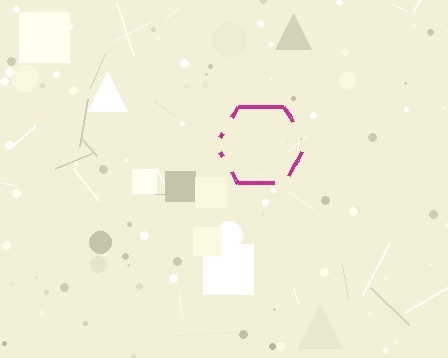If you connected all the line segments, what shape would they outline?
They would outline a hexagon.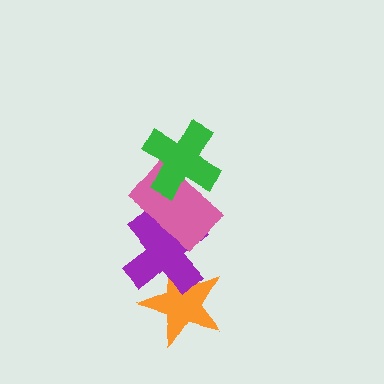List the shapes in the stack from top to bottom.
From top to bottom: the green cross, the pink rectangle, the purple cross, the orange star.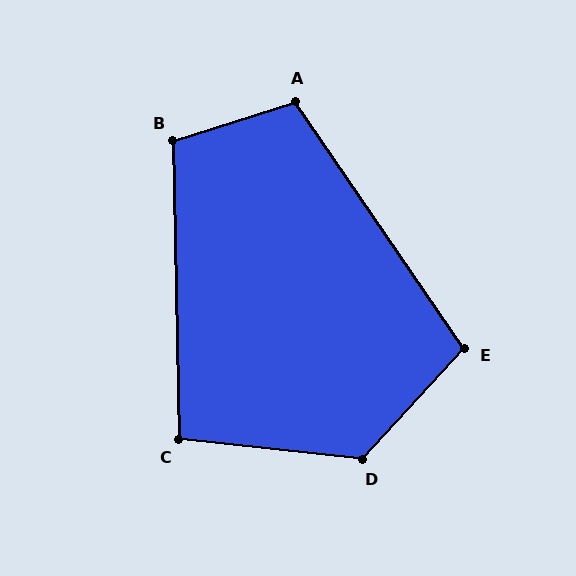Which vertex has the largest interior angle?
D, at approximately 127 degrees.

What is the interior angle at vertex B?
Approximately 107 degrees (obtuse).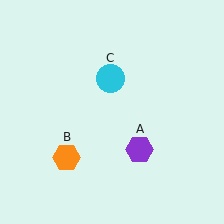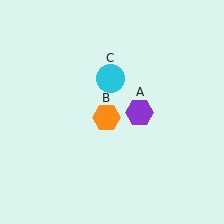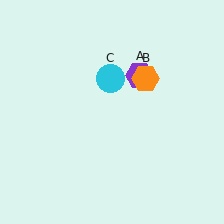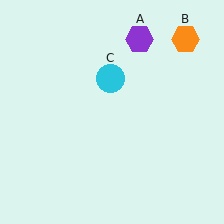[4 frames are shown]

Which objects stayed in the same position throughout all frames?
Cyan circle (object C) remained stationary.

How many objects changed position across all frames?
2 objects changed position: purple hexagon (object A), orange hexagon (object B).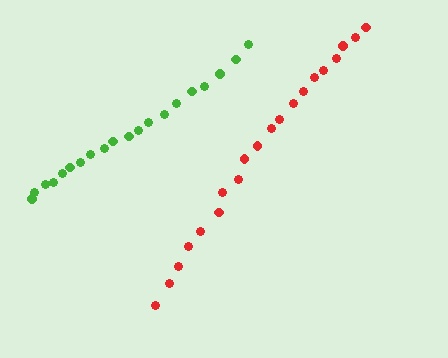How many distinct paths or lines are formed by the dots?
There are 2 distinct paths.